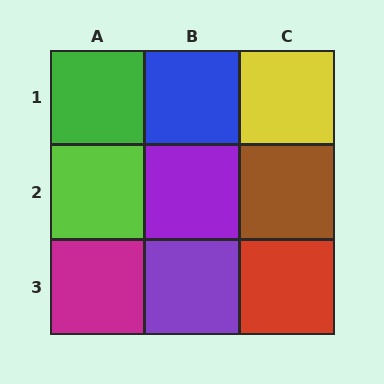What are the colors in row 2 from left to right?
Lime, purple, brown.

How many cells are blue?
1 cell is blue.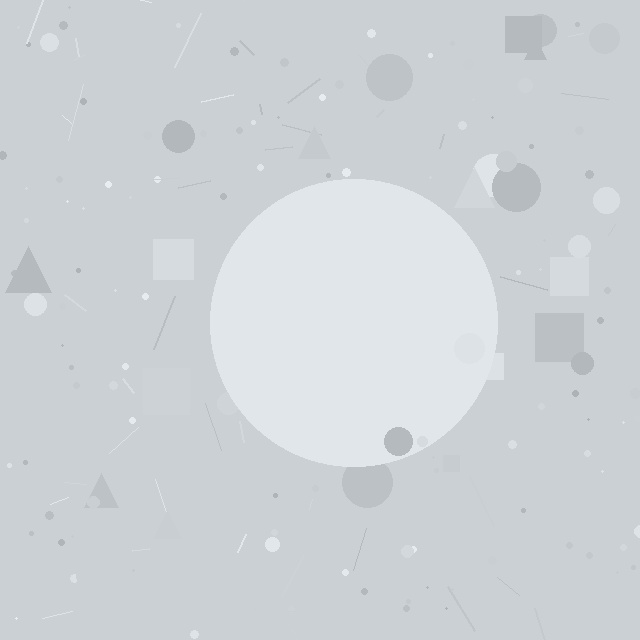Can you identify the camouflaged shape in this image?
The camouflaged shape is a circle.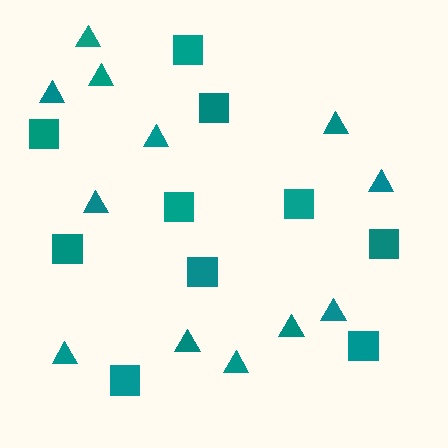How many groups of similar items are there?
There are 2 groups: one group of squares (10) and one group of triangles (12).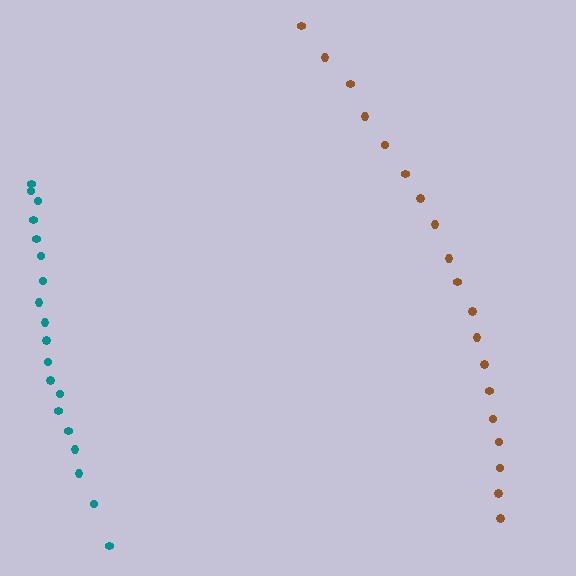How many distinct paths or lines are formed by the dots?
There are 2 distinct paths.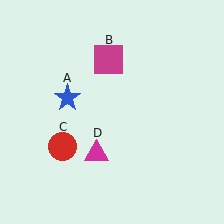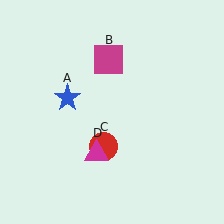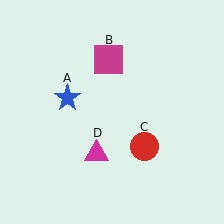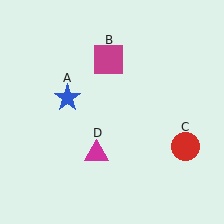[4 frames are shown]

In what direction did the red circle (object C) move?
The red circle (object C) moved right.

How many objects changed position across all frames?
1 object changed position: red circle (object C).